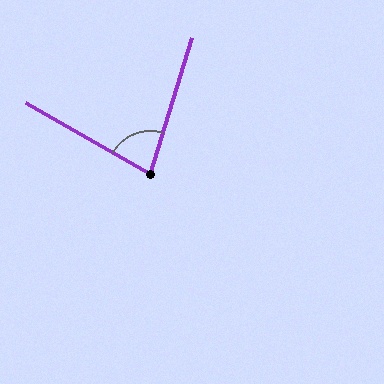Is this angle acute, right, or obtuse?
It is acute.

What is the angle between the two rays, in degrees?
Approximately 77 degrees.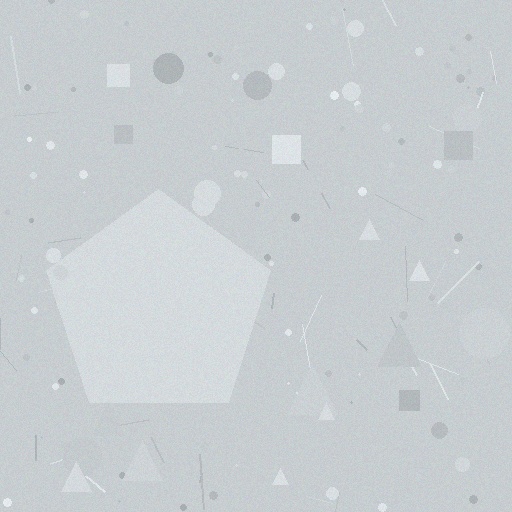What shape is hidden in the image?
A pentagon is hidden in the image.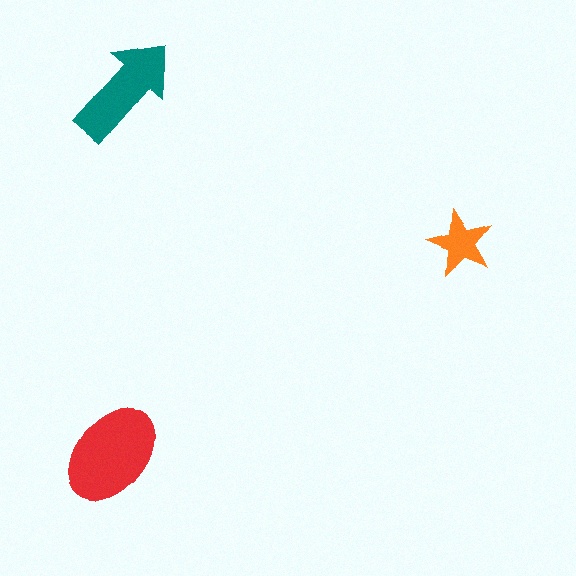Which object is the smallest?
The orange star.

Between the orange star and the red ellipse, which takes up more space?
The red ellipse.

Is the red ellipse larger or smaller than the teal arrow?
Larger.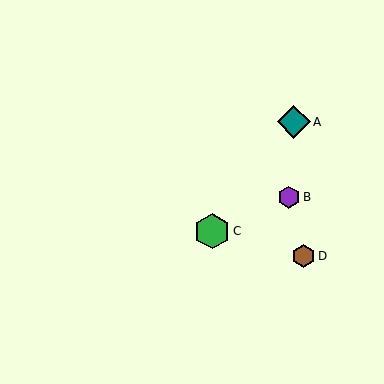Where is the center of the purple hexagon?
The center of the purple hexagon is at (289, 197).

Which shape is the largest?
The green hexagon (labeled C) is the largest.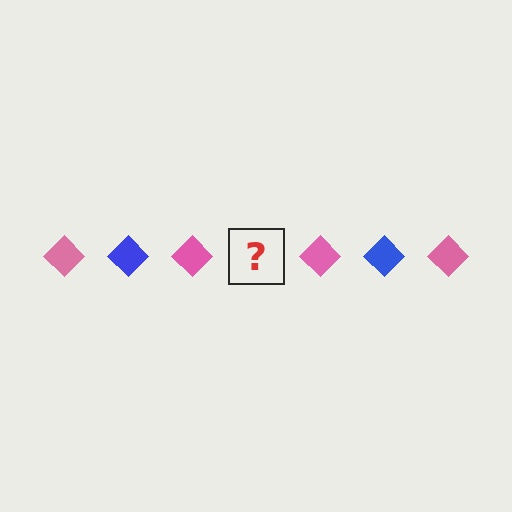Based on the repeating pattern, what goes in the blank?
The blank should be a blue diamond.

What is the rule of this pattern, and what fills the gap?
The rule is that the pattern cycles through pink, blue diamonds. The gap should be filled with a blue diamond.